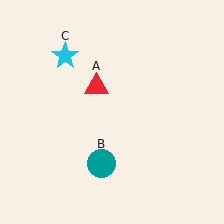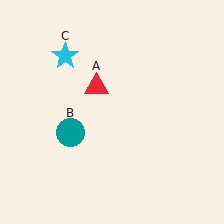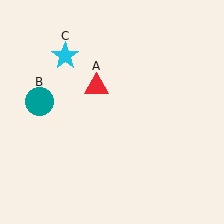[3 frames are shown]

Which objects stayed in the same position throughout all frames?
Red triangle (object A) and cyan star (object C) remained stationary.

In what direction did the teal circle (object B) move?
The teal circle (object B) moved up and to the left.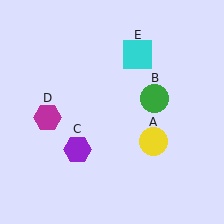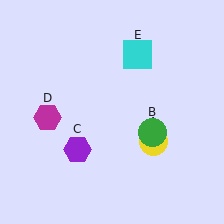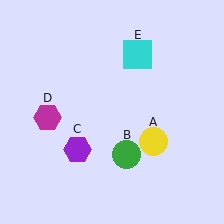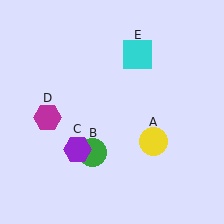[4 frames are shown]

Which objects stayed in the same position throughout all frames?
Yellow circle (object A) and purple hexagon (object C) and magenta hexagon (object D) and cyan square (object E) remained stationary.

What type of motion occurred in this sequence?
The green circle (object B) rotated clockwise around the center of the scene.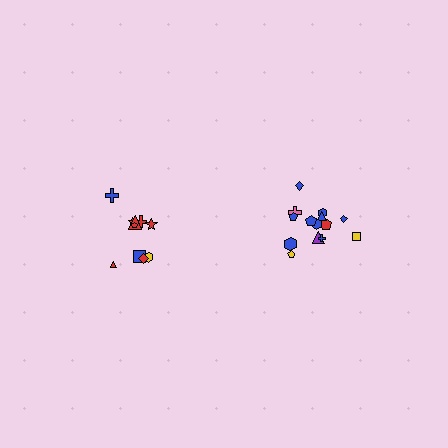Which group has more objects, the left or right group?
The right group.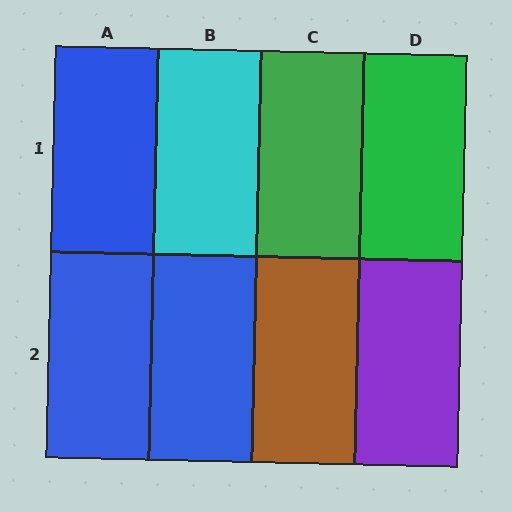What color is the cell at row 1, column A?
Blue.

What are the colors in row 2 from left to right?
Blue, blue, brown, purple.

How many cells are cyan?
1 cell is cyan.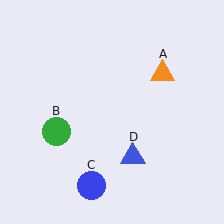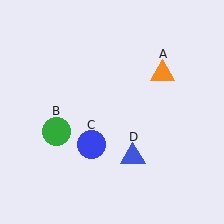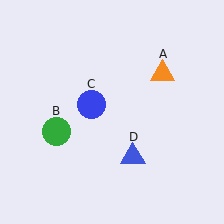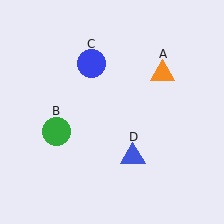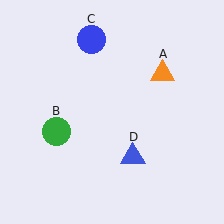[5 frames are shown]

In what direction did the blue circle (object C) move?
The blue circle (object C) moved up.